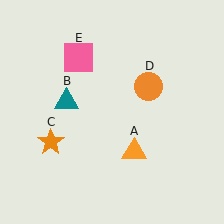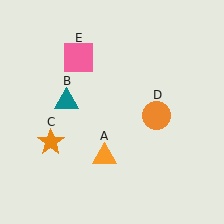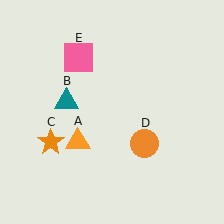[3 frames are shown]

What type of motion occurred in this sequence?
The orange triangle (object A), orange circle (object D) rotated clockwise around the center of the scene.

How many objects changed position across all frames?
2 objects changed position: orange triangle (object A), orange circle (object D).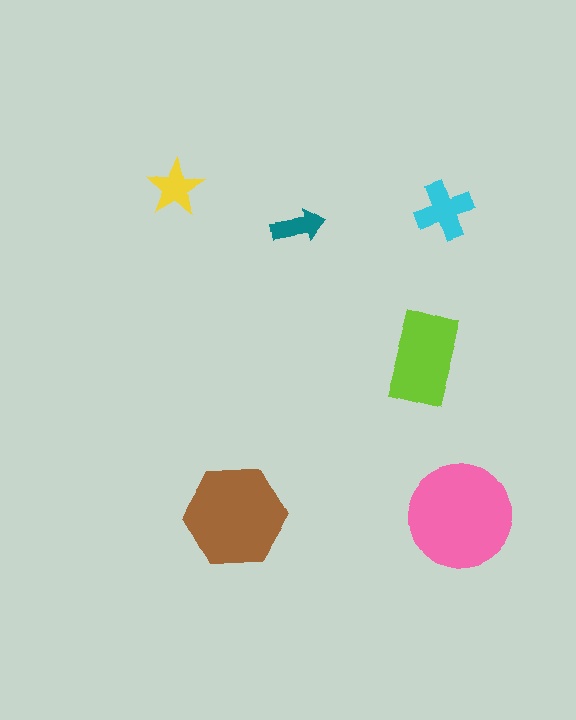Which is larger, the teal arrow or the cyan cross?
The cyan cross.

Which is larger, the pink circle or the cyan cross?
The pink circle.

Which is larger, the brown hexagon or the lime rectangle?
The brown hexagon.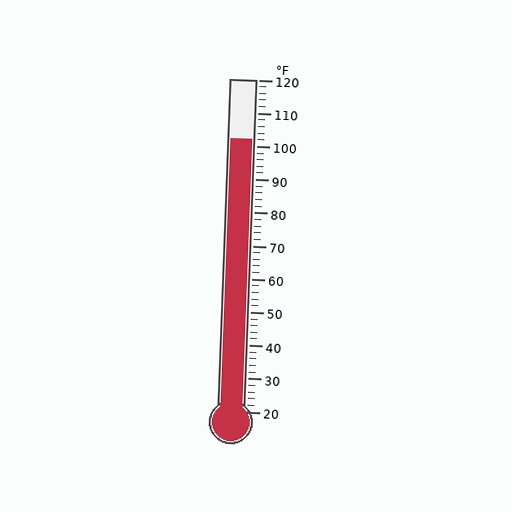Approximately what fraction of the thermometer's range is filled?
The thermometer is filled to approximately 80% of its range.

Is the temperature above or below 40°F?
The temperature is above 40°F.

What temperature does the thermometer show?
The thermometer shows approximately 102°F.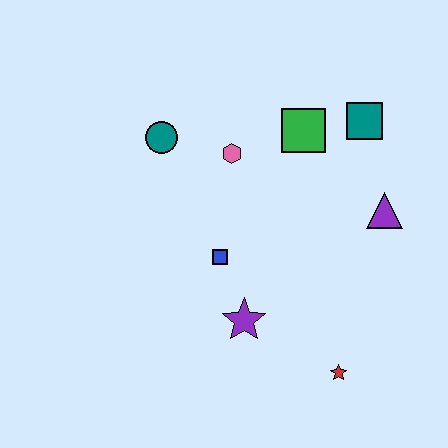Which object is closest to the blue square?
The purple star is closest to the blue square.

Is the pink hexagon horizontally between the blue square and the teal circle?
No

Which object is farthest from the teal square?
The red star is farthest from the teal square.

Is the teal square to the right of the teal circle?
Yes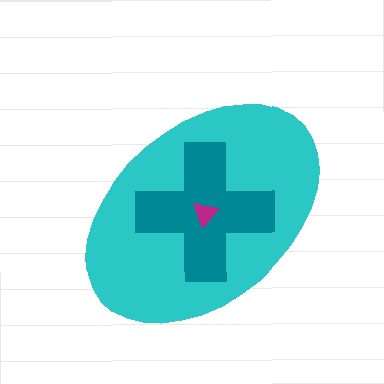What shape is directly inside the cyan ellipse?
The teal cross.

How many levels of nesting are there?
3.